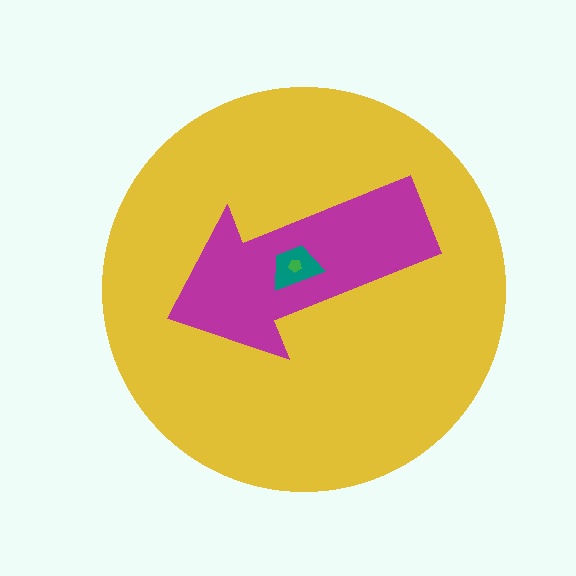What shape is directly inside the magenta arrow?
The teal trapezoid.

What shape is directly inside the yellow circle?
The magenta arrow.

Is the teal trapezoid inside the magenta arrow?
Yes.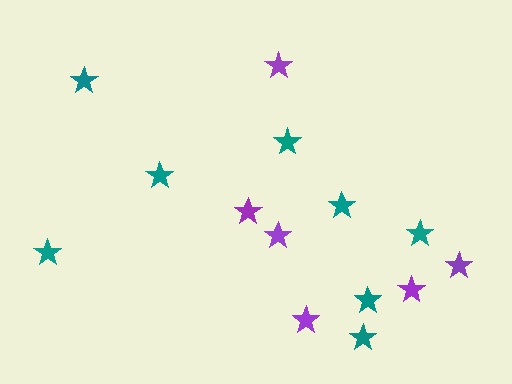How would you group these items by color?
There are 2 groups: one group of teal stars (8) and one group of purple stars (6).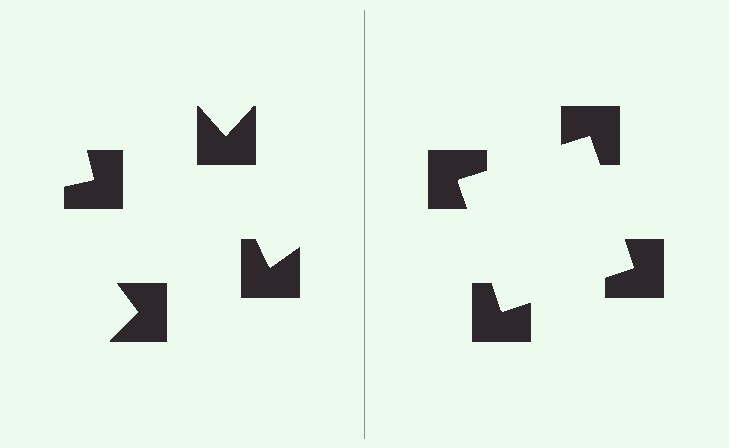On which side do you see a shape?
An illusory square appears on the right side. On the left side the wedge cuts are rotated, so no coherent shape forms.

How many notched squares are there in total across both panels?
8 — 4 on each side.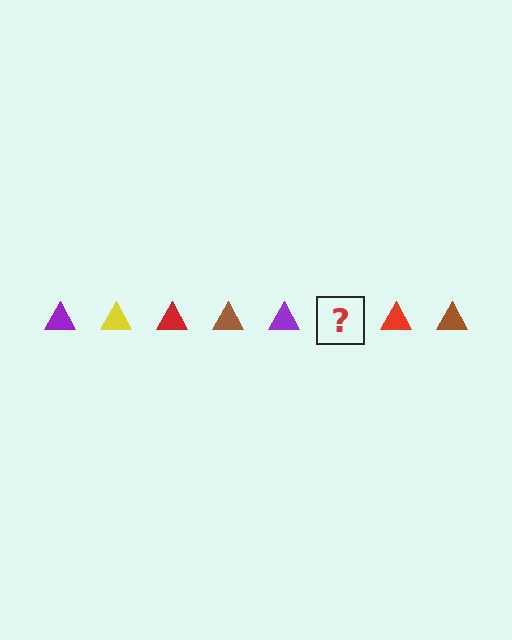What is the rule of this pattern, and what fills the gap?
The rule is that the pattern cycles through purple, yellow, red, brown triangles. The gap should be filled with a yellow triangle.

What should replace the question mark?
The question mark should be replaced with a yellow triangle.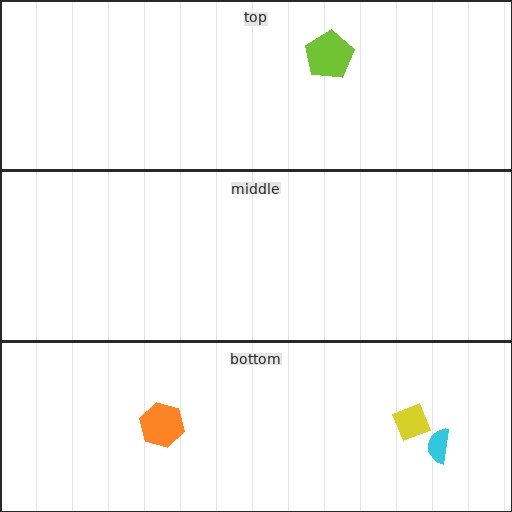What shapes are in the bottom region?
The orange hexagon, the cyan semicircle, the yellow diamond.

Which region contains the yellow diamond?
The bottom region.